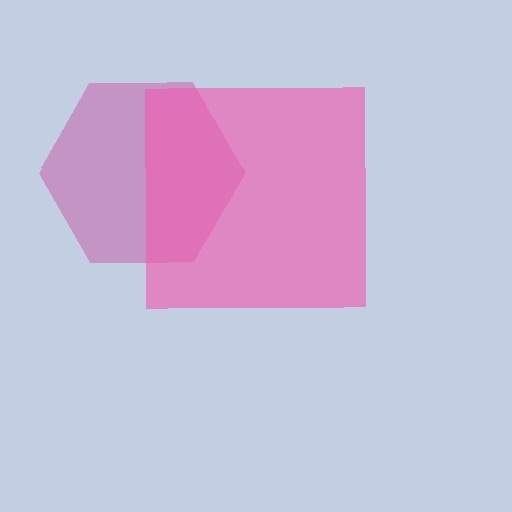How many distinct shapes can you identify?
There are 2 distinct shapes: a magenta hexagon, a pink square.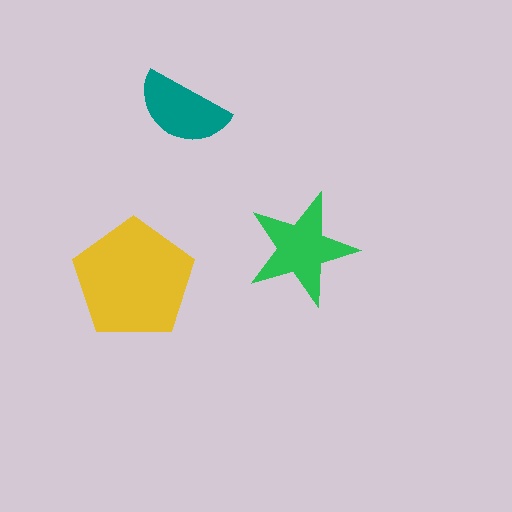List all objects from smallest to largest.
The teal semicircle, the green star, the yellow pentagon.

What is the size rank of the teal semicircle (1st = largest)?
3rd.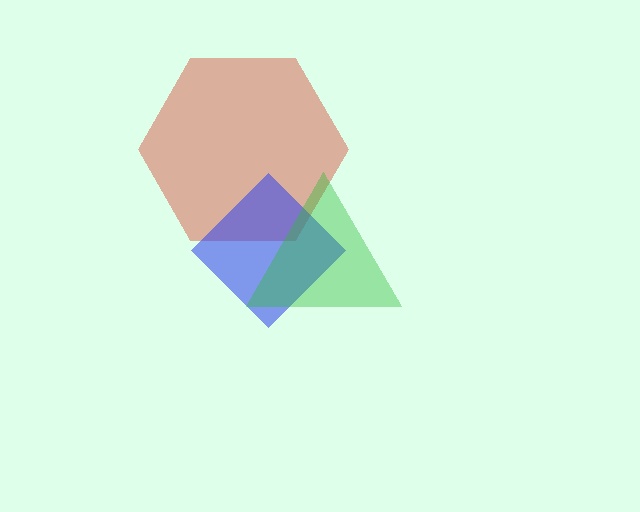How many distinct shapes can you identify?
There are 3 distinct shapes: a red hexagon, a blue diamond, a green triangle.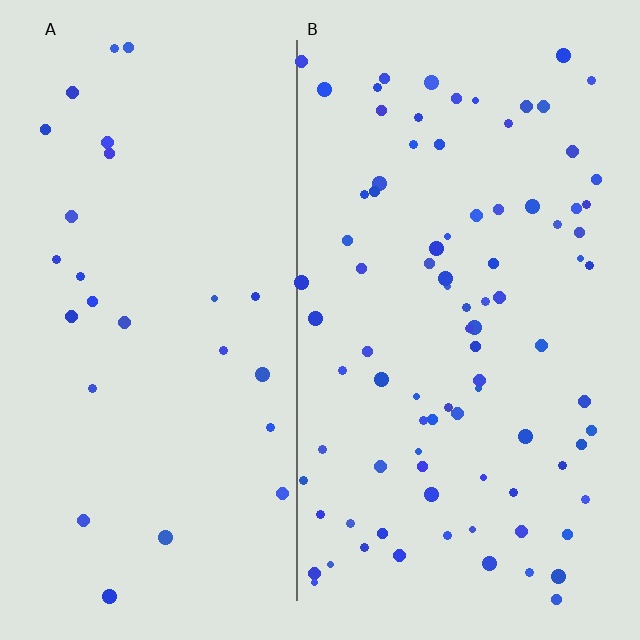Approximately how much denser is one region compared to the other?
Approximately 3.3× — region B over region A.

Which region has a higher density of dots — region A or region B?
B (the right).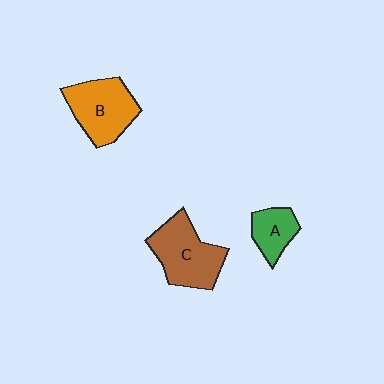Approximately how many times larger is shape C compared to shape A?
Approximately 2.0 times.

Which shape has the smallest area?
Shape A (green).